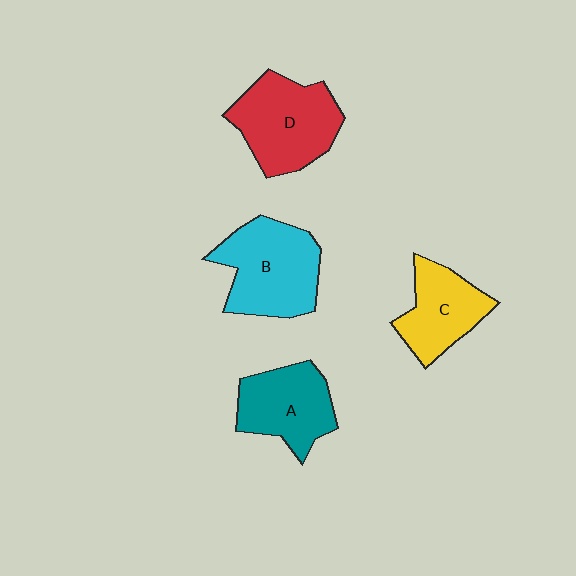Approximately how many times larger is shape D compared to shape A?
Approximately 1.2 times.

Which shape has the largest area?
Shape B (cyan).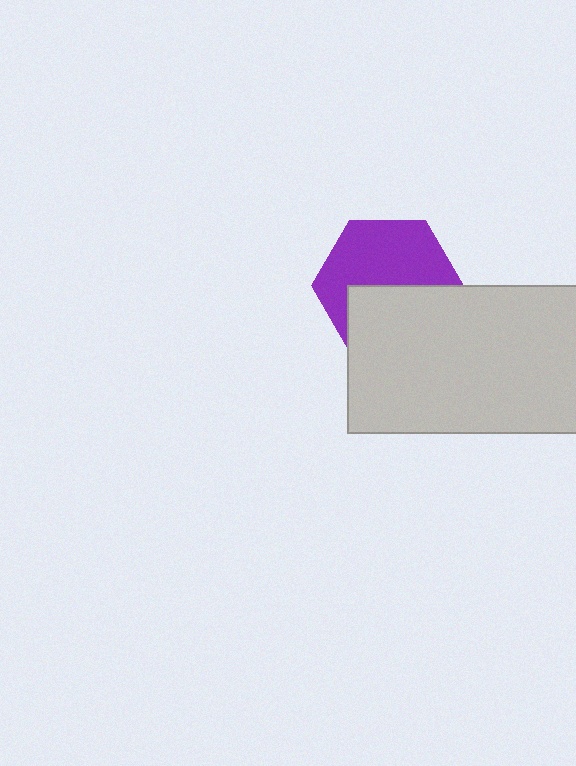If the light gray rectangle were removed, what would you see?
You would see the complete purple hexagon.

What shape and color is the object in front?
The object in front is a light gray rectangle.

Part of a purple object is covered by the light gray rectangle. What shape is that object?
It is a hexagon.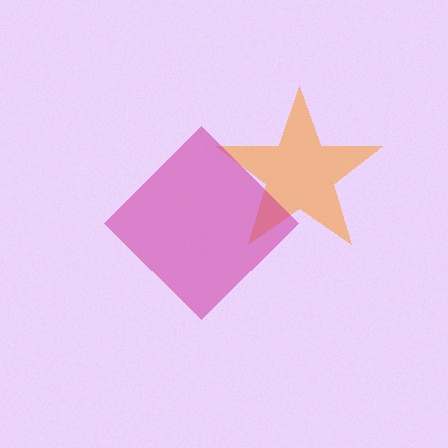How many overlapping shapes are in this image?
There are 2 overlapping shapes in the image.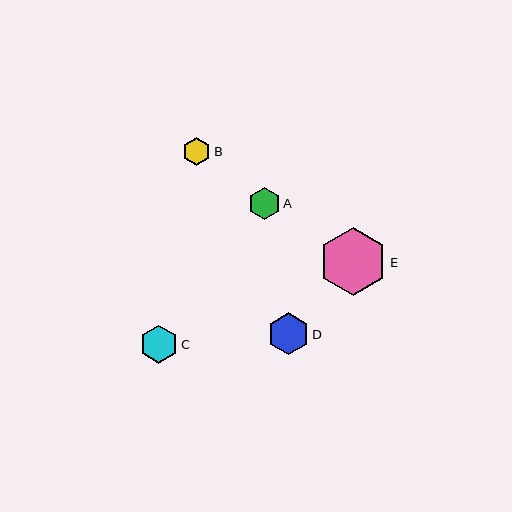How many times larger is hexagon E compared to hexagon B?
Hexagon E is approximately 2.4 times the size of hexagon B.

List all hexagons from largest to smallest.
From largest to smallest: E, D, C, A, B.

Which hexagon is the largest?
Hexagon E is the largest with a size of approximately 68 pixels.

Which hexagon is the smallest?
Hexagon B is the smallest with a size of approximately 28 pixels.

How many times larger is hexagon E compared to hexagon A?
Hexagon E is approximately 2.1 times the size of hexagon A.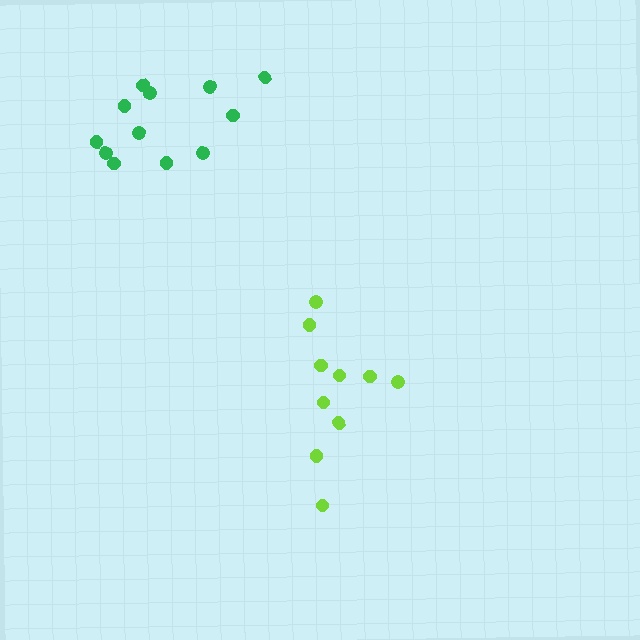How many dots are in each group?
Group 1: 10 dots, Group 2: 12 dots (22 total).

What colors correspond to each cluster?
The clusters are colored: lime, green.